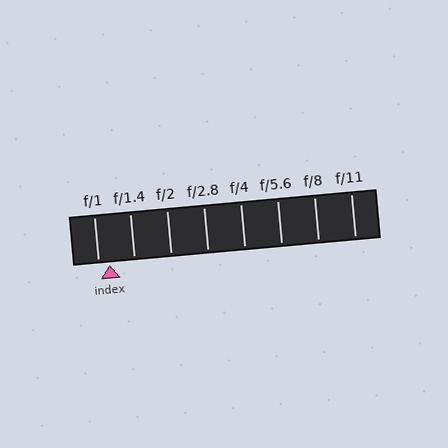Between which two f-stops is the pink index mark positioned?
The index mark is between f/1 and f/1.4.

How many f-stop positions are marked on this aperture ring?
There are 8 f-stop positions marked.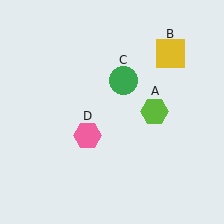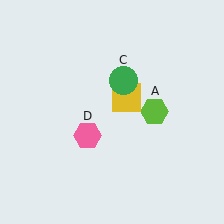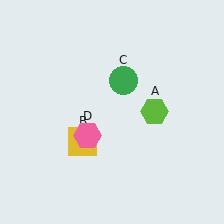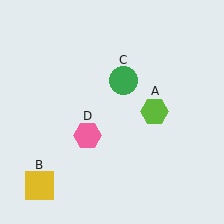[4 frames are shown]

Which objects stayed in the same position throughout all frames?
Lime hexagon (object A) and green circle (object C) and pink hexagon (object D) remained stationary.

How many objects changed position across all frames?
1 object changed position: yellow square (object B).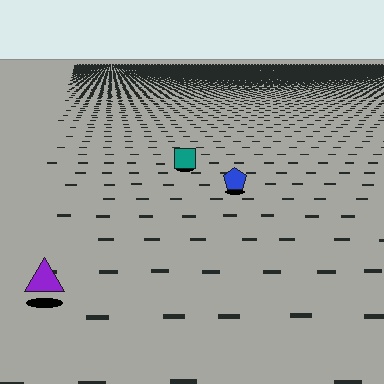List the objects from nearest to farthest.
From nearest to farthest: the purple triangle, the blue pentagon, the teal square.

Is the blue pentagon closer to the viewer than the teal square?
Yes. The blue pentagon is closer — you can tell from the texture gradient: the ground texture is coarser near it.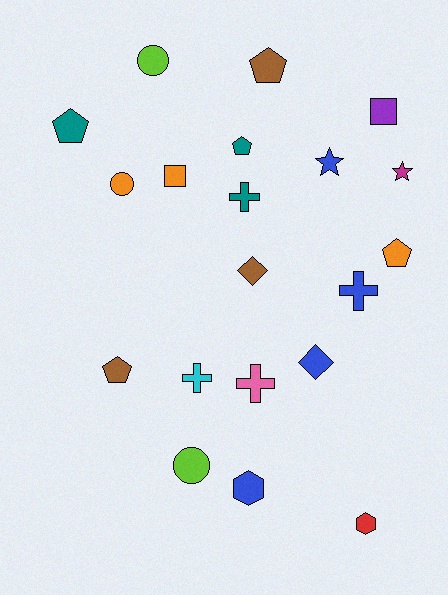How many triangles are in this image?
There are no triangles.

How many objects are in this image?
There are 20 objects.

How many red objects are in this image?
There is 1 red object.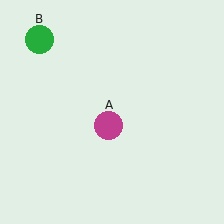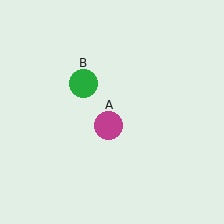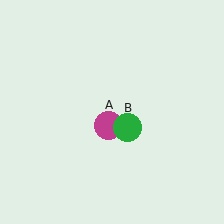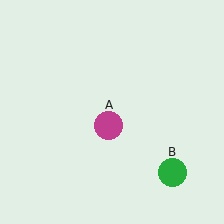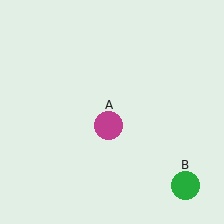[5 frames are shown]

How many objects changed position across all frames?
1 object changed position: green circle (object B).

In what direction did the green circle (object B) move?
The green circle (object B) moved down and to the right.